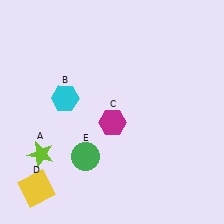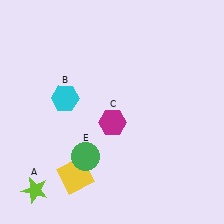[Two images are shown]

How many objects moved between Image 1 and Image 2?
2 objects moved between the two images.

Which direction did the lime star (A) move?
The lime star (A) moved down.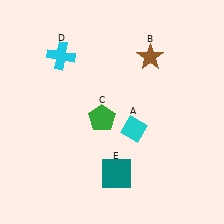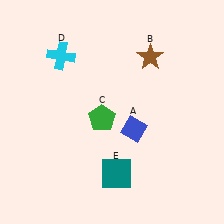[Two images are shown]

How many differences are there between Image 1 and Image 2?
There is 1 difference between the two images.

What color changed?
The diamond (A) changed from cyan in Image 1 to blue in Image 2.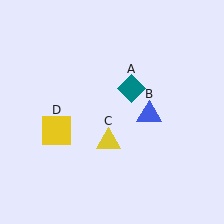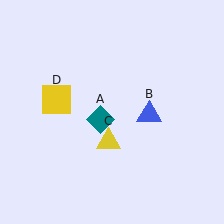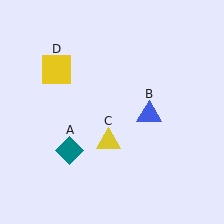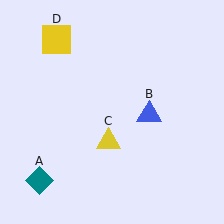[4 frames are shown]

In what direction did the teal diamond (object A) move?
The teal diamond (object A) moved down and to the left.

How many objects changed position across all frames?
2 objects changed position: teal diamond (object A), yellow square (object D).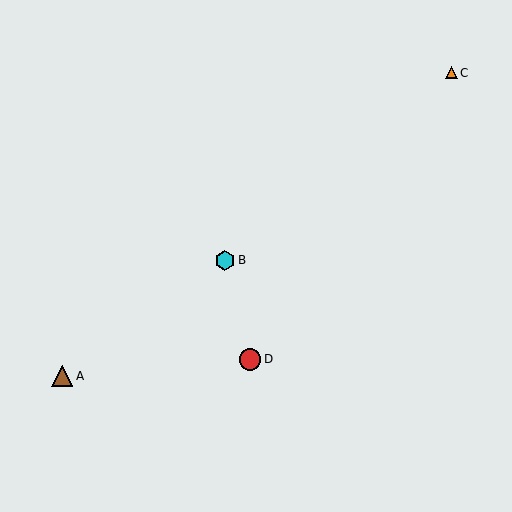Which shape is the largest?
The red circle (labeled D) is the largest.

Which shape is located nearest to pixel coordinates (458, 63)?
The orange triangle (labeled C) at (451, 73) is nearest to that location.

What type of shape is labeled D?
Shape D is a red circle.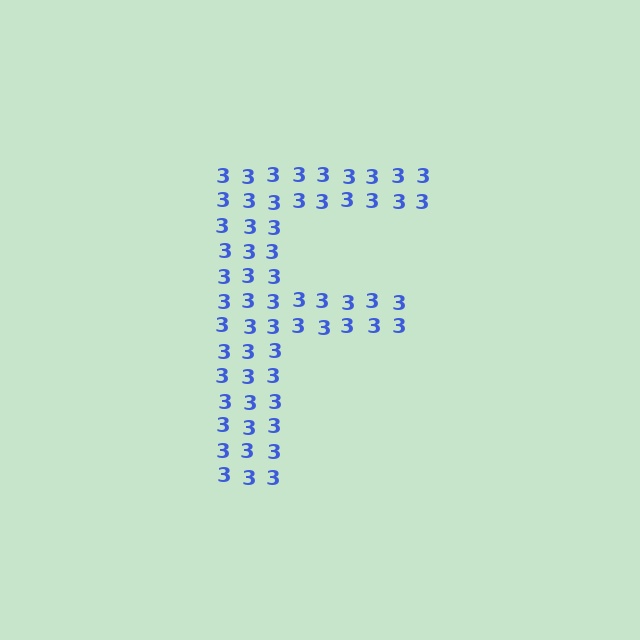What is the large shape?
The large shape is the letter F.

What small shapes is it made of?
It is made of small digit 3's.